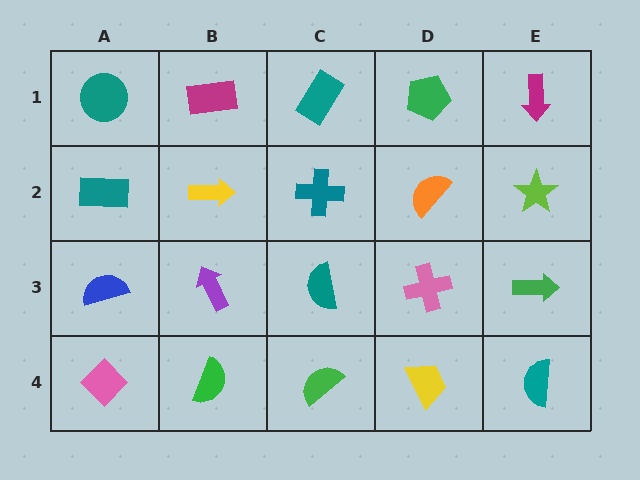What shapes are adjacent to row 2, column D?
A green pentagon (row 1, column D), a pink cross (row 3, column D), a teal cross (row 2, column C), a lime star (row 2, column E).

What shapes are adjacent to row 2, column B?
A magenta rectangle (row 1, column B), a purple arrow (row 3, column B), a teal rectangle (row 2, column A), a teal cross (row 2, column C).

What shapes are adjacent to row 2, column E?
A magenta arrow (row 1, column E), a green arrow (row 3, column E), an orange semicircle (row 2, column D).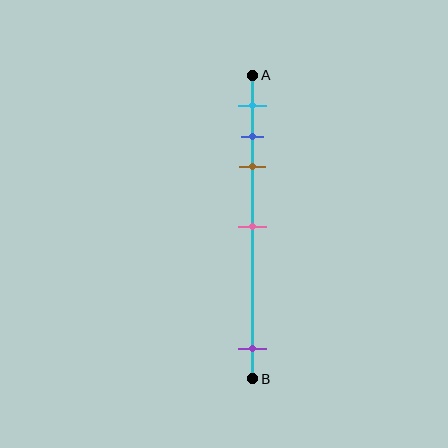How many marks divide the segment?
There are 5 marks dividing the segment.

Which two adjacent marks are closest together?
The blue and brown marks are the closest adjacent pair.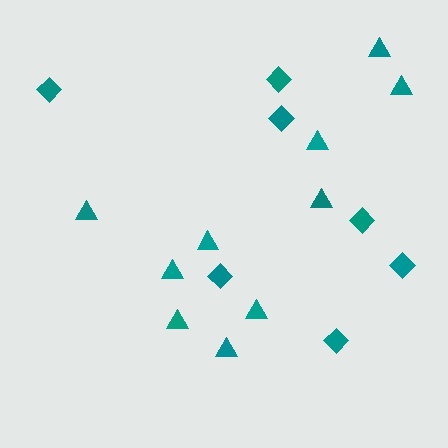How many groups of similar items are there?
There are 2 groups: one group of triangles (10) and one group of diamonds (7).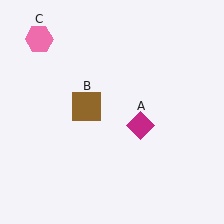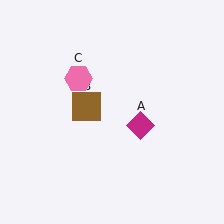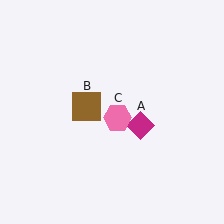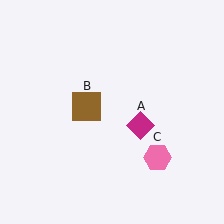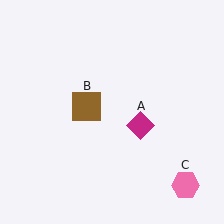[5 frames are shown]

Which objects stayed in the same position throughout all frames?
Magenta diamond (object A) and brown square (object B) remained stationary.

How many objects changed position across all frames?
1 object changed position: pink hexagon (object C).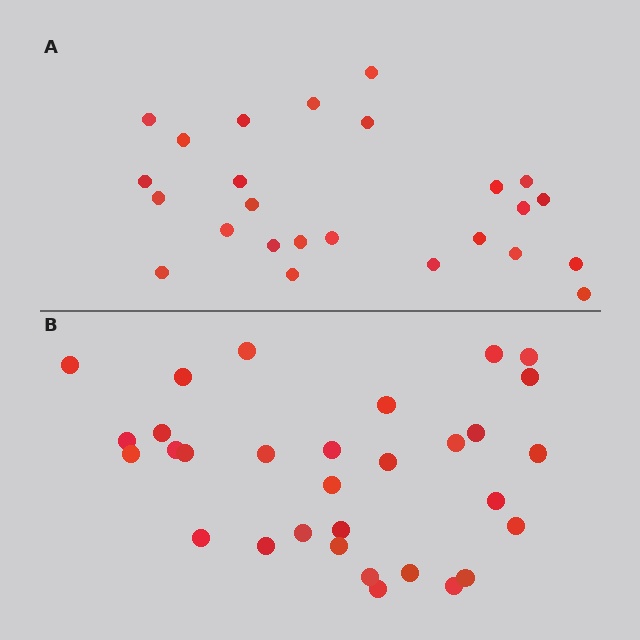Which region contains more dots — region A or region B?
Region B (the bottom region) has more dots.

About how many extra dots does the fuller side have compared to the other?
Region B has about 6 more dots than region A.